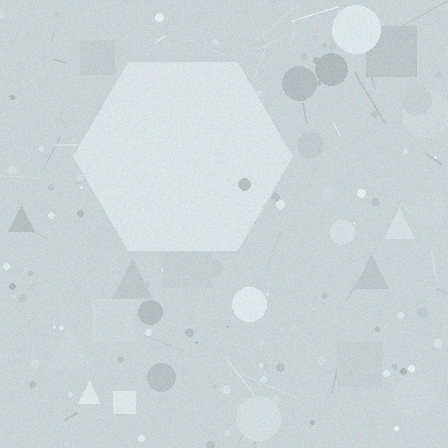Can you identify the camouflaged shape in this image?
The camouflaged shape is a hexagon.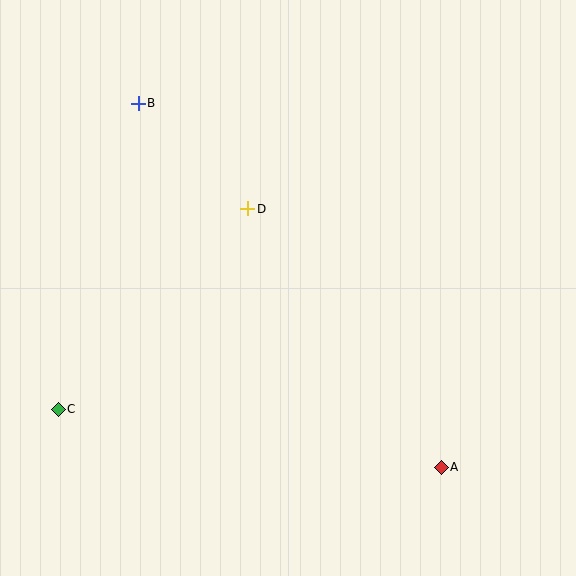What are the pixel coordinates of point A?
Point A is at (441, 467).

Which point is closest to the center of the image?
Point D at (248, 209) is closest to the center.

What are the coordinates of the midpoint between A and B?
The midpoint between A and B is at (290, 285).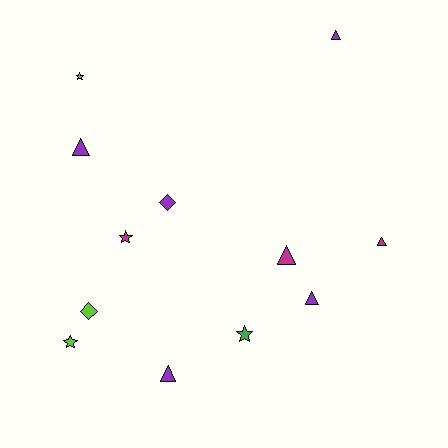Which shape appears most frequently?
Triangle, with 6 objects.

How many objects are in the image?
There are 12 objects.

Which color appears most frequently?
Purple, with 5 objects.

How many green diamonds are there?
There are no green diamonds.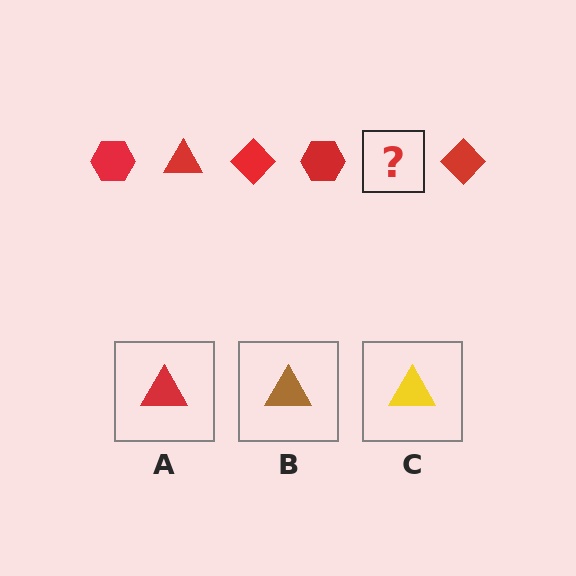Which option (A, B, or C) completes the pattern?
A.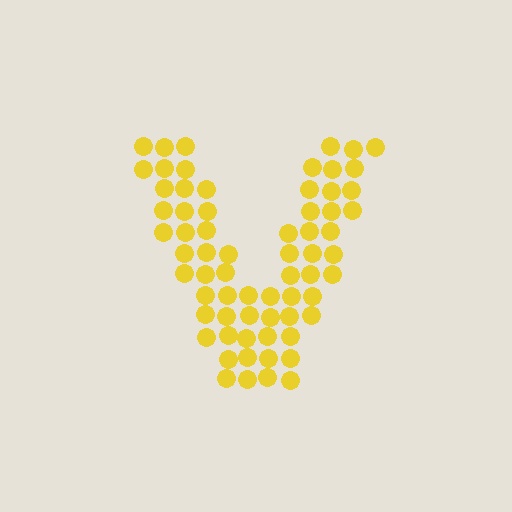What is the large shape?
The large shape is the letter V.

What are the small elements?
The small elements are circles.